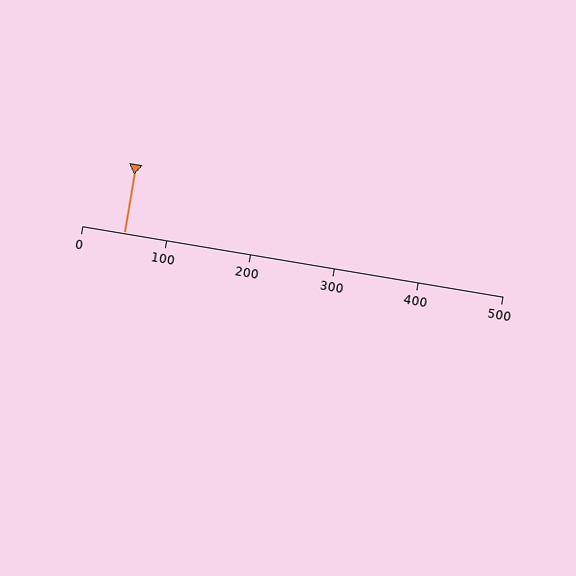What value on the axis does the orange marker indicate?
The marker indicates approximately 50.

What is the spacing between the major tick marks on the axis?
The major ticks are spaced 100 apart.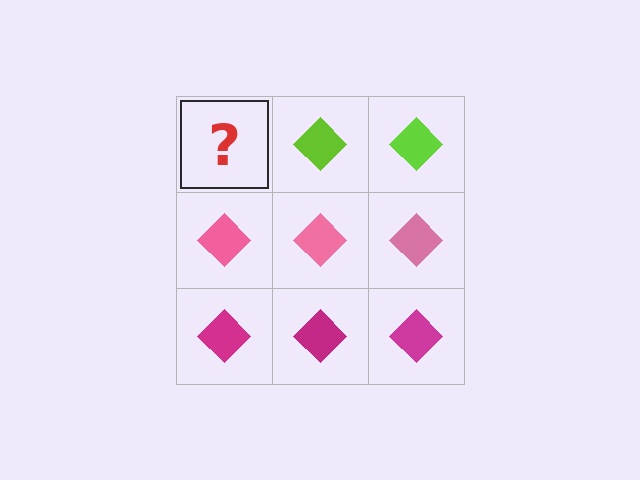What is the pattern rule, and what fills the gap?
The rule is that each row has a consistent color. The gap should be filled with a lime diamond.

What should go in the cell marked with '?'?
The missing cell should contain a lime diamond.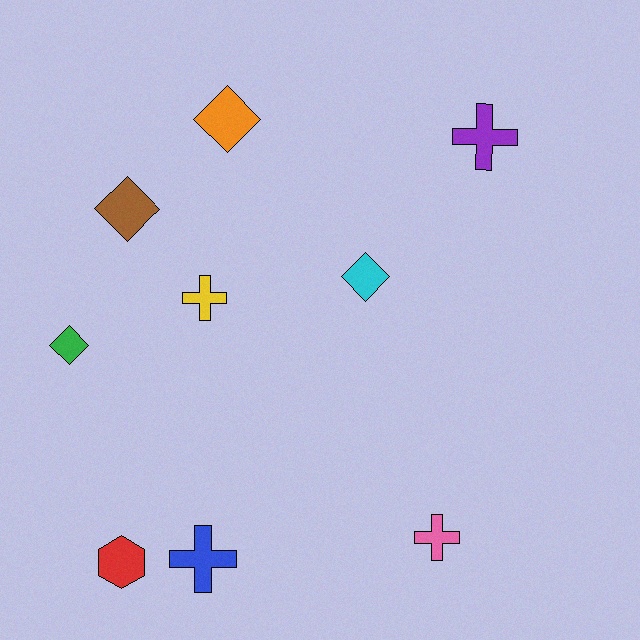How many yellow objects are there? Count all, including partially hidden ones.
There is 1 yellow object.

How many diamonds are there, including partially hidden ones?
There are 4 diamonds.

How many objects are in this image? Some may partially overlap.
There are 9 objects.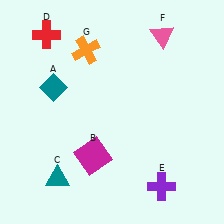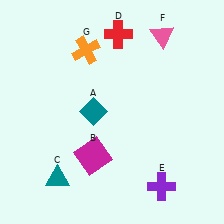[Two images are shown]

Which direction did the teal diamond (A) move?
The teal diamond (A) moved right.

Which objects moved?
The objects that moved are: the teal diamond (A), the red cross (D).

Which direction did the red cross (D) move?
The red cross (D) moved right.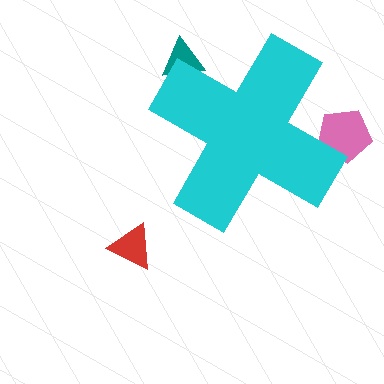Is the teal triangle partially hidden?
Yes, the teal triangle is partially hidden behind the cyan cross.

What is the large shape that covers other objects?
A cyan cross.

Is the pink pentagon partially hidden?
Yes, the pink pentagon is partially hidden behind the cyan cross.